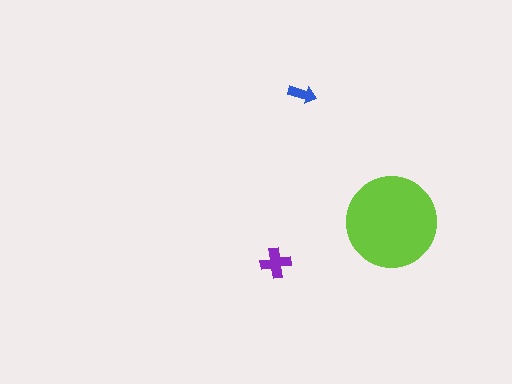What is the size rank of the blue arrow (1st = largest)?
3rd.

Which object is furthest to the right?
The lime circle is rightmost.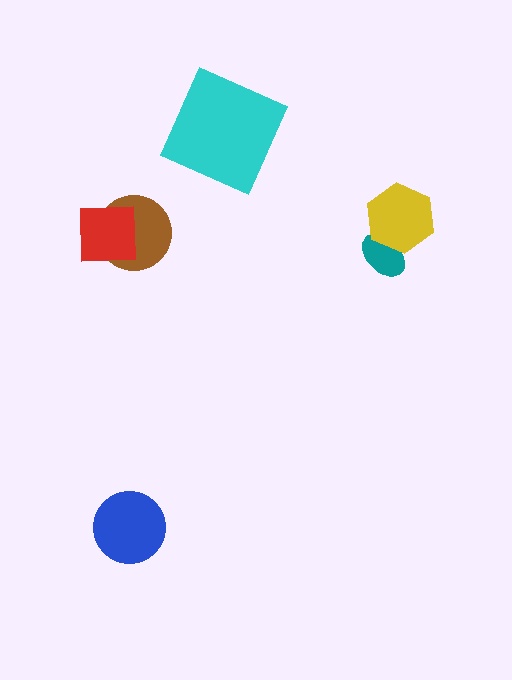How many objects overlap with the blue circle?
0 objects overlap with the blue circle.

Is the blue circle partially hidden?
No, no other shape covers it.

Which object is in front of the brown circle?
The red square is in front of the brown circle.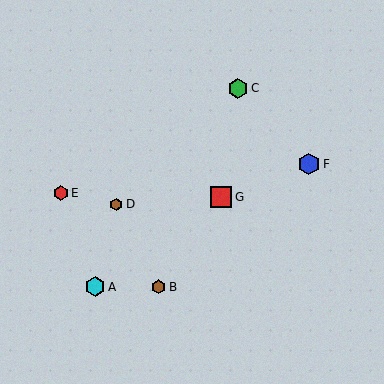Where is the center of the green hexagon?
The center of the green hexagon is at (238, 88).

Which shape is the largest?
The blue hexagon (labeled F) is the largest.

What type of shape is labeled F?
Shape F is a blue hexagon.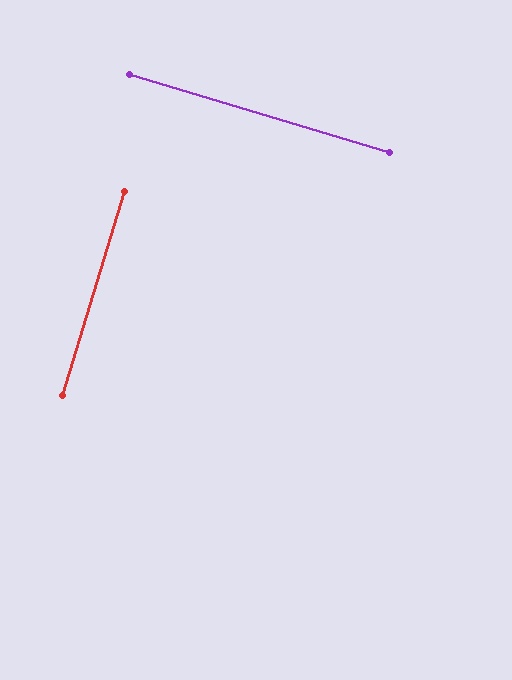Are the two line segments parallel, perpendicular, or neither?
Perpendicular — they meet at approximately 90°.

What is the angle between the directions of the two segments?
Approximately 90 degrees.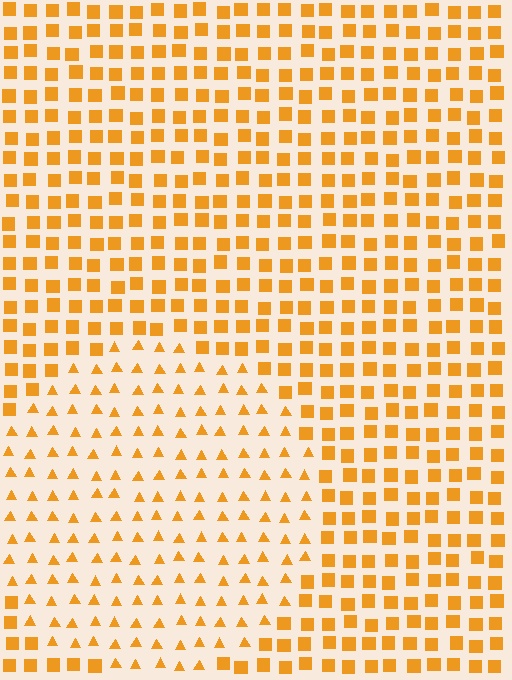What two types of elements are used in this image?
The image uses triangles inside the circle region and squares outside it.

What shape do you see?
I see a circle.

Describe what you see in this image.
The image is filled with small orange elements arranged in a uniform grid. A circle-shaped region contains triangles, while the surrounding area contains squares. The boundary is defined purely by the change in element shape.